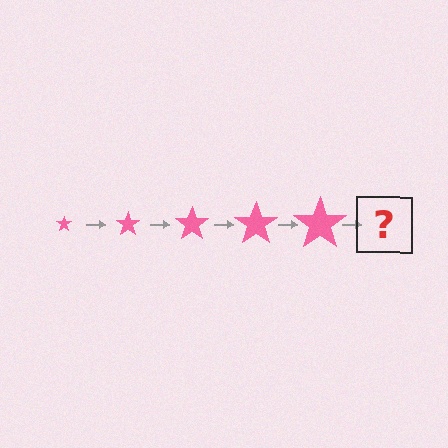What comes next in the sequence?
The next element should be a pink star, larger than the previous one.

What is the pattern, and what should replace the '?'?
The pattern is that the star gets progressively larger each step. The '?' should be a pink star, larger than the previous one.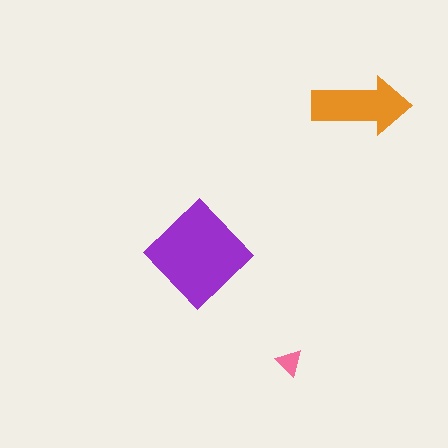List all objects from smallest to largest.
The pink triangle, the orange arrow, the purple diamond.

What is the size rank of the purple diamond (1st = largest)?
1st.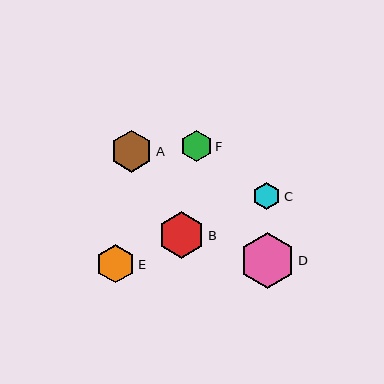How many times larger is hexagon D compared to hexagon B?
Hexagon D is approximately 1.2 times the size of hexagon B.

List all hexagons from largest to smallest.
From largest to smallest: D, B, A, E, F, C.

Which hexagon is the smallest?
Hexagon C is the smallest with a size of approximately 28 pixels.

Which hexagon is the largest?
Hexagon D is the largest with a size of approximately 55 pixels.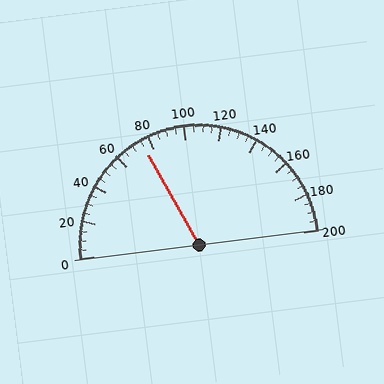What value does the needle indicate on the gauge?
The needle indicates approximately 75.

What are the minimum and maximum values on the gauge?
The gauge ranges from 0 to 200.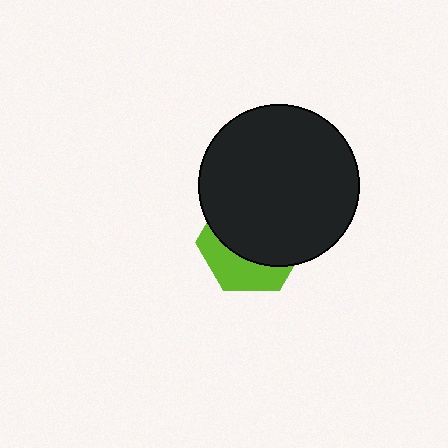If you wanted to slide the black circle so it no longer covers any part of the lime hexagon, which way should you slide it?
Slide it up — that is the most direct way to separate the two shapes.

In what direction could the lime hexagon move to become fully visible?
The lime hexagon could move down. That would shift it out from behind the black circle entirely.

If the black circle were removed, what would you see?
You would see the complete lime hexagon.